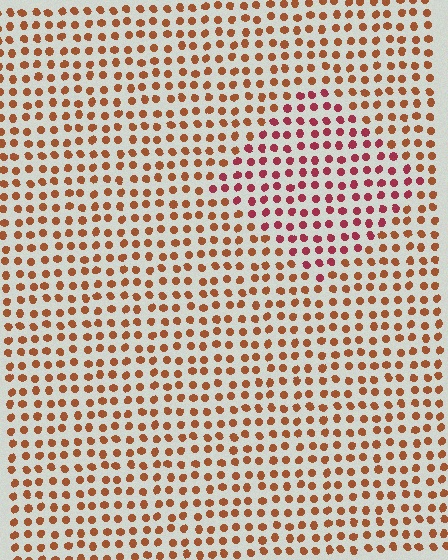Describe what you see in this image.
The image is filled with small brown elements in a uniform arrangement. A diamond-shaped region is visible where the elements are tinted to a slightly different hue, forming a subtle color boundary.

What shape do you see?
I see a diamond.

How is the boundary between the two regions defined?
The boundary is defined purely by a slight shift in hue (about 34 degrees). Spacing, size, and orientation are identical on both sides.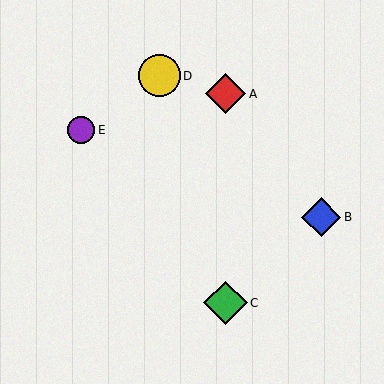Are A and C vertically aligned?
Yes, both are at x≈225.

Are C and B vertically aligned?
No, C is at x≈225 and B is at x≈321.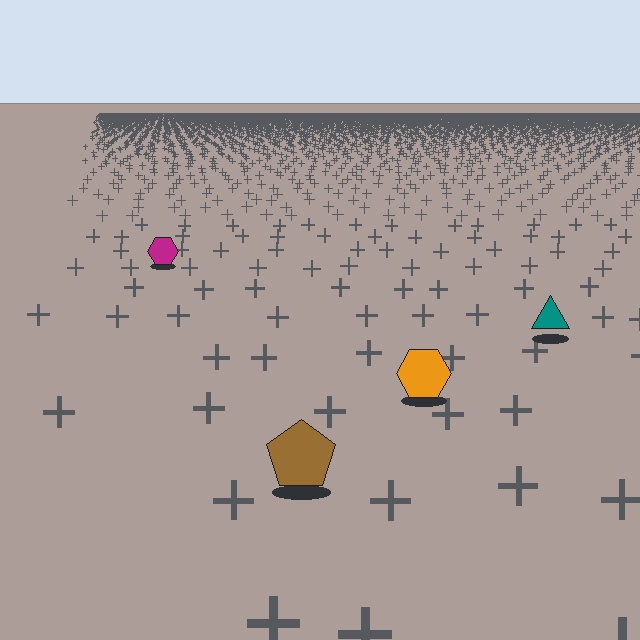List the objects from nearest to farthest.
From nearest to farthest: the brown pentagon, the orange hexagon, the teal triangle, the magenta hexagon.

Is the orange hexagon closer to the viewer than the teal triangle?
Yes. The orange hexagon is closer — you can tell from the texture gradient: the ground texture is coarser near it.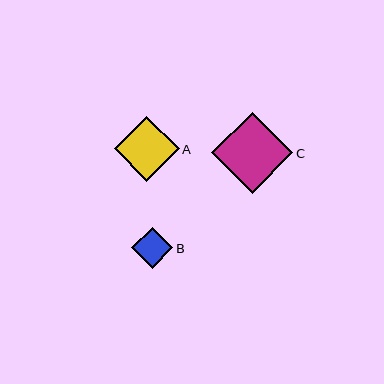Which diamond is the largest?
Diamond C is the largest with a size of approximately 81 pixels.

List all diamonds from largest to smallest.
From largest to smallest: C, A, B.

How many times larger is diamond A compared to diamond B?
Diamond A is approximately 1.6 times the size of diamond B.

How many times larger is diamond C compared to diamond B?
Diamond C is approximately 2.0 times the size of diamond B.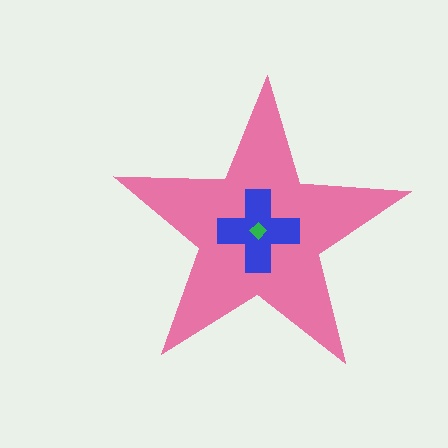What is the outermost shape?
The pink star.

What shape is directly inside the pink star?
The blue cross.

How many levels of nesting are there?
3.